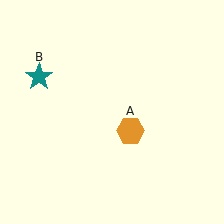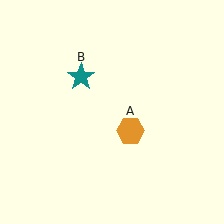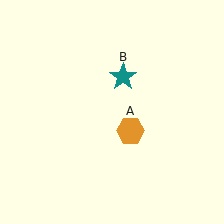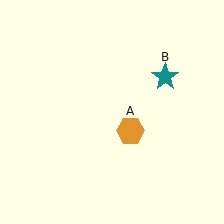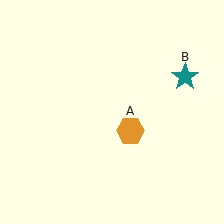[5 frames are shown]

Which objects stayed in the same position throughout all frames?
Orange hexagon (object A) remained stationary.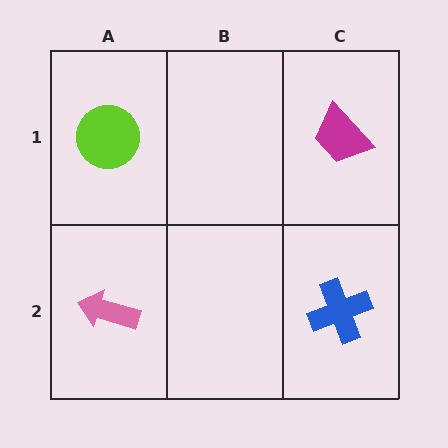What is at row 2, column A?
A pink arrow.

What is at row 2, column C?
A blue cross.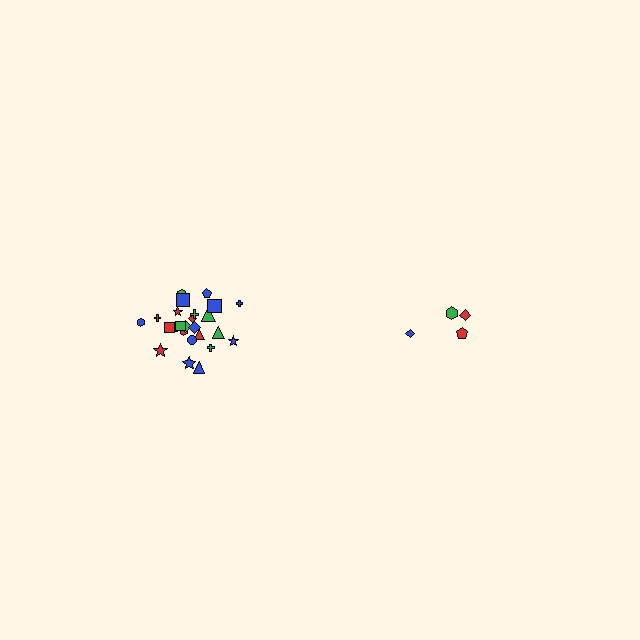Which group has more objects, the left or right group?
The left group.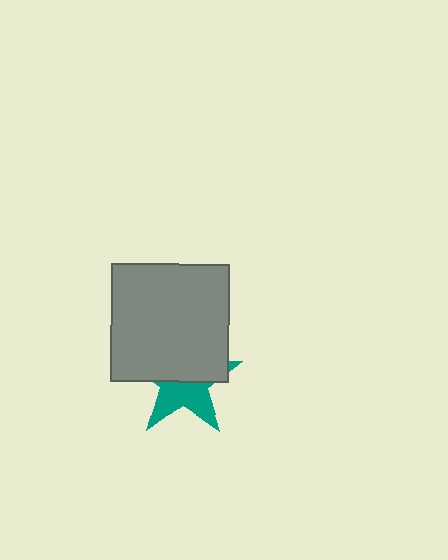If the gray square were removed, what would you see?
You would see the complete teal star.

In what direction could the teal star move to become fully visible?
The teal star could move down. That would shift it out from behind the gray square entirely.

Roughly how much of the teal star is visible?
A small part of it is visible (roughly 44%).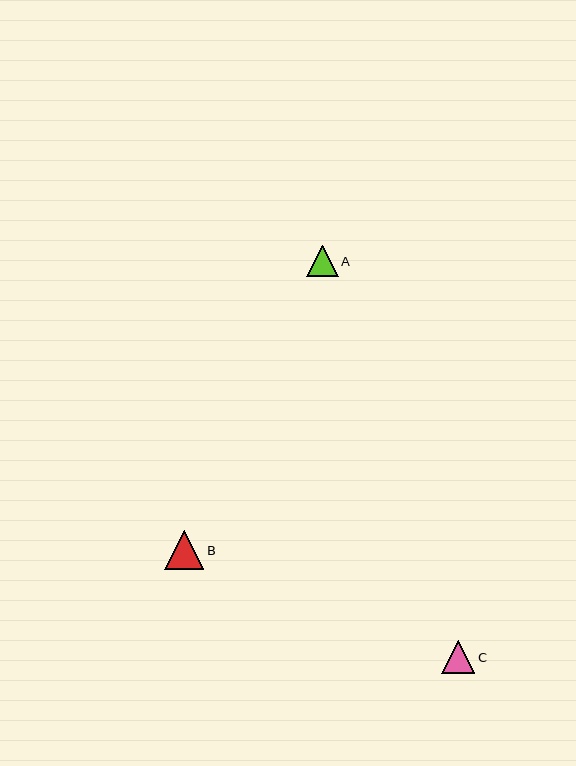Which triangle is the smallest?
Triangle A is the smallest with a size of approximately 32 pixels.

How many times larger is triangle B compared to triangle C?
Triangle B is approximately 1.2 times the size of triangle C.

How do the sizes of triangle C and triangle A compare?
Triangle C and triangle A are approximately the same size.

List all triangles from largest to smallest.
From largest to smallest: B, C, A.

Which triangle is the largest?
Triangle B is the largest with a size of approximately 40 pixels.